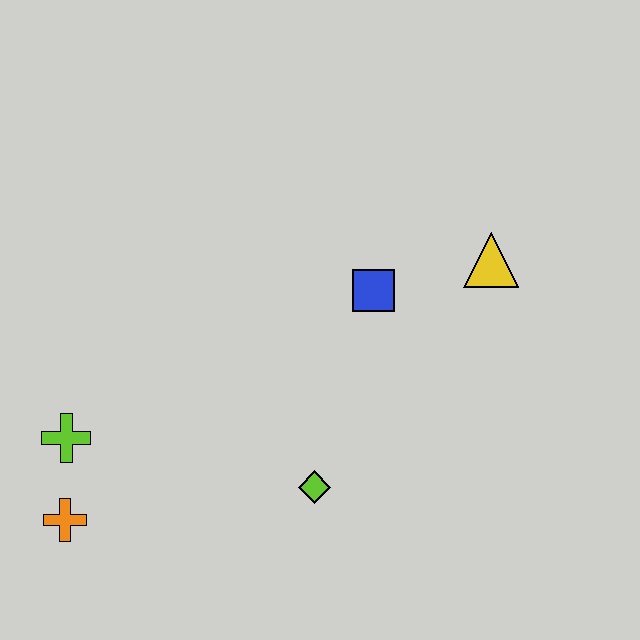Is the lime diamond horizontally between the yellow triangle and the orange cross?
Yes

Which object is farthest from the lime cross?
The yellow triangle is farthest from the lime cross.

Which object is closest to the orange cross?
The lime cross is closest to the orange cross.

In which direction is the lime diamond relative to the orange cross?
The lime diamond is to the right of the orange cross.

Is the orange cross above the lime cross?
No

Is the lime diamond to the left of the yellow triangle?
Yes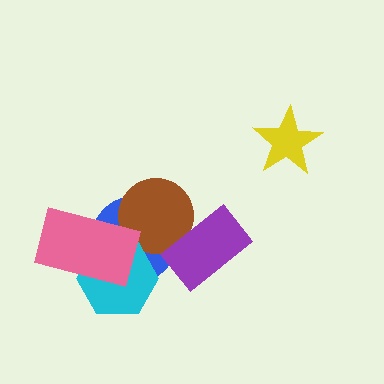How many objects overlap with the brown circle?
3 objects overlap with the brown circle.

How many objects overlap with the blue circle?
4 objects overlap with the blue circle.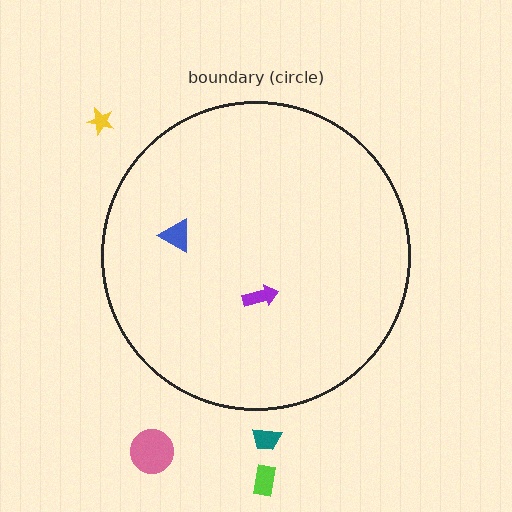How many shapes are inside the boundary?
2 inside, 4 outside.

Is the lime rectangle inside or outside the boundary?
Outside.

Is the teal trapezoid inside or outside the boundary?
Outside.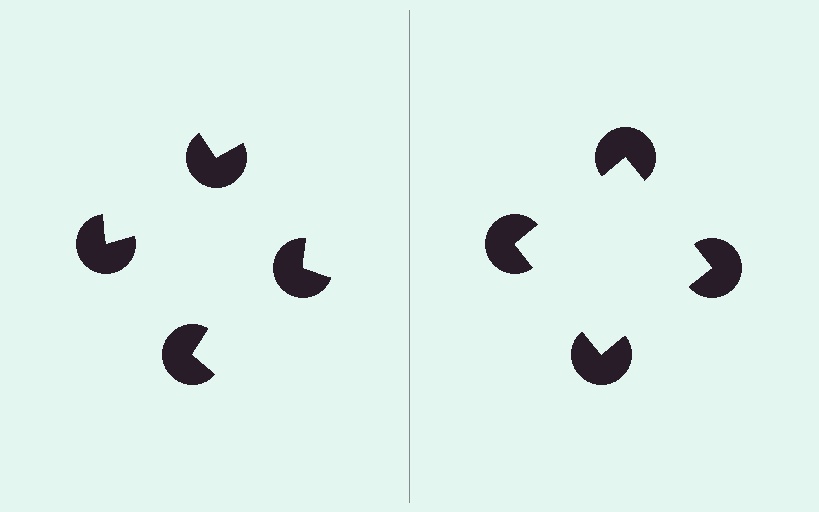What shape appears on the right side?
An illusory square.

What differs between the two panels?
The pac-man discs are positioned identically on both sides; only the wedge orientations differ. On the right they align to a square; on the left they are misaligned.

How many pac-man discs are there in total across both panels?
8 — 4 on each side.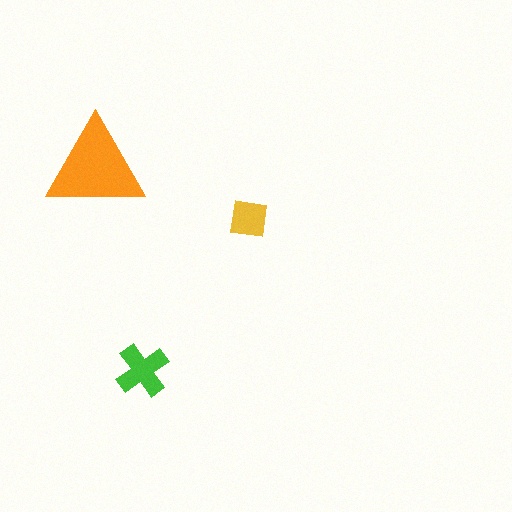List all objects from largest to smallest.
The orange triangle, the green cross, the yellow square.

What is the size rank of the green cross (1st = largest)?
2nd.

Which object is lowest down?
The green cross is bottommost.